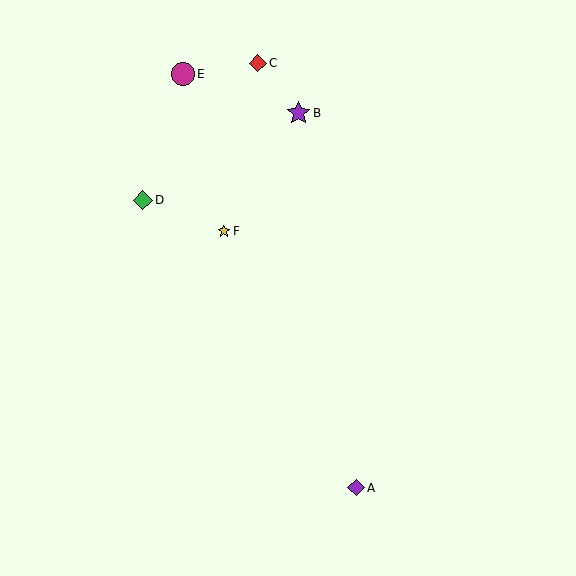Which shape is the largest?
The purple star (labeled B) is the largest.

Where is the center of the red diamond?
The center of the red diamond is at (258, 63).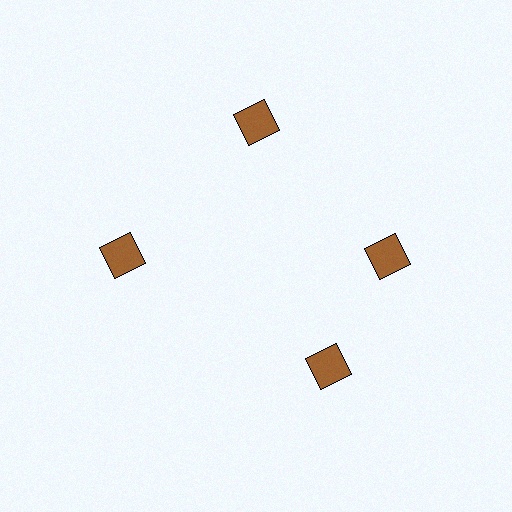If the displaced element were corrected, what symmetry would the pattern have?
It would have 4-fold rotational symmetry — the pattern would map onto itself every 90 degrees.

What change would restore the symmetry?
The symmetry would be restored by rotating it back into even spacing with its neighbors so that all 4 diamonds sit at equal angles and equal distance from the center.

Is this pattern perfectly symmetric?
No. The 4 brown diamonds are arranged in a ring, but one element near the 6 o'clock position is rotated out of alignment along the ring, breaking the 4-fold rotational symmetry.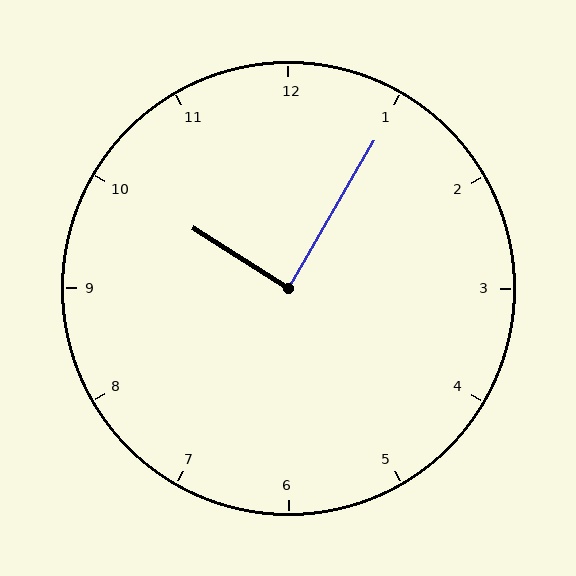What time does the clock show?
10:05.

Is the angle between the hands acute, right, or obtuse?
It is right.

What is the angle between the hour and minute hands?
Approximately 88 degrees.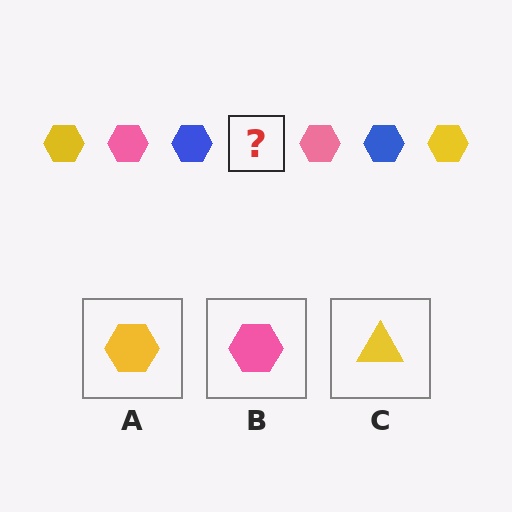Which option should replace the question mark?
Option A.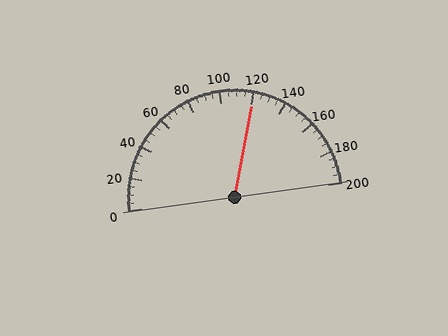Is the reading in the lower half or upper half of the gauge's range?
The reading is in the upper half of the range (0 to 200).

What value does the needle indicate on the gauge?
The needle indicates approximately 120.